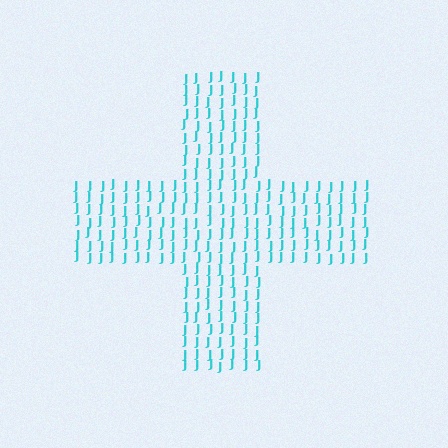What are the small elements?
The small elements are letter J's.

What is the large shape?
The large shape is a cross.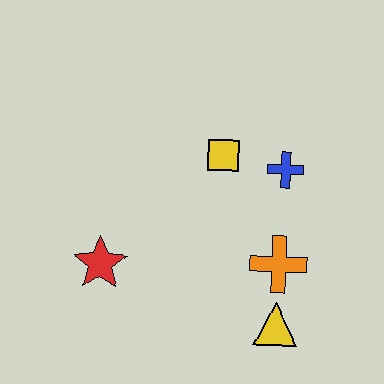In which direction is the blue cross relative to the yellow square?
The blue cross is to the right of the yellow square.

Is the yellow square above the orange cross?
Yes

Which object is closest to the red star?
The yellow square is closest to the red star.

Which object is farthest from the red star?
The blue cross is farthest from the red star.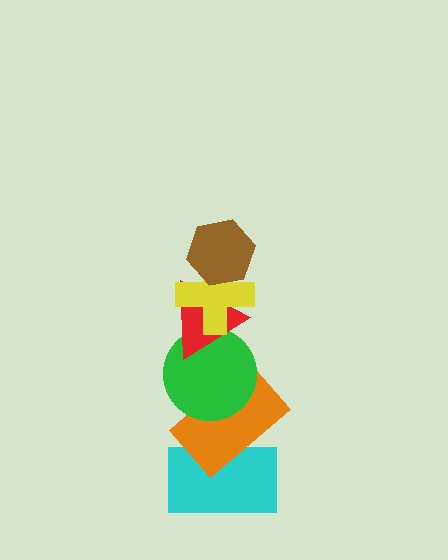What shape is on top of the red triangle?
The yellow cross is on top of the red triangle.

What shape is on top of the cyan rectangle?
The orange rectangle is on top of the cyan rectangle.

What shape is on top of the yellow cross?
The brown hexagon is on top of the yellow cross.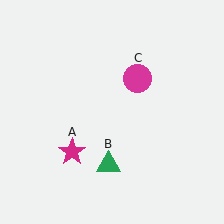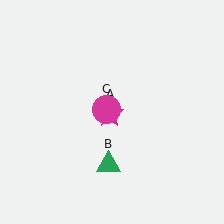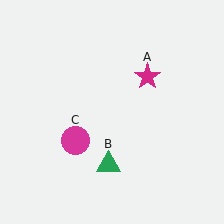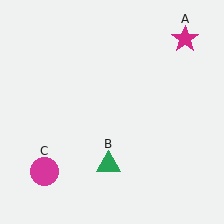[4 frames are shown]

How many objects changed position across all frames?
2 objects changed position: magenta star (object A), magenta circle (object C).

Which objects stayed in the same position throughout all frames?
Green triangle (object B) remained stationary.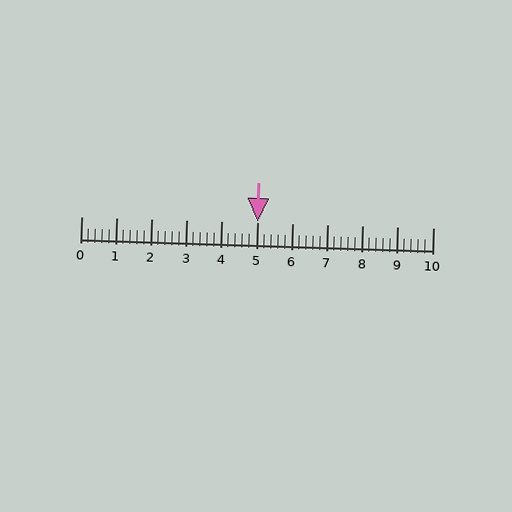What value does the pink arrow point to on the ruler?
The pink arrow points to approximately 5.0.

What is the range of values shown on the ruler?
The ruler shows values from 0 to 10.